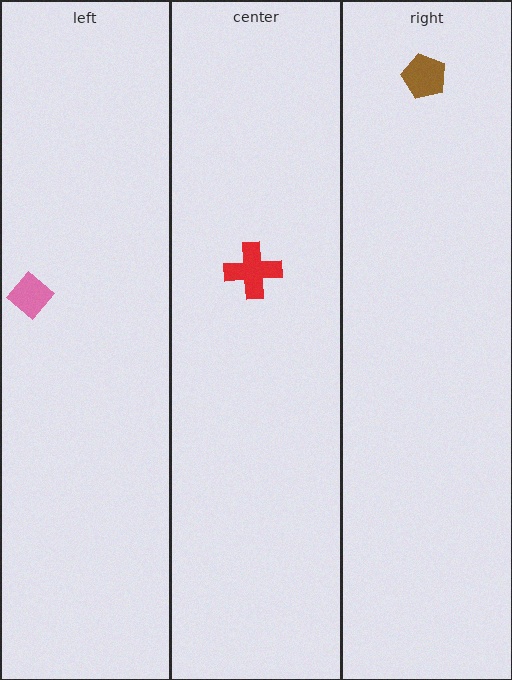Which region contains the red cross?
The center region.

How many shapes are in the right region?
1.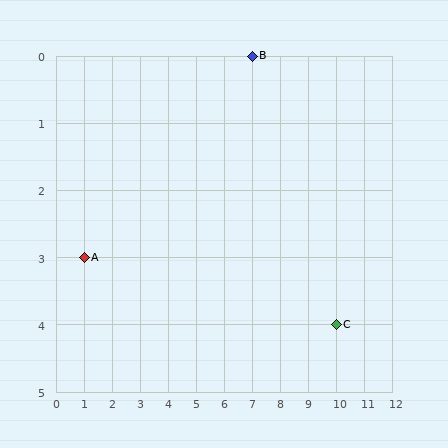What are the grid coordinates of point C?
Point C is at grid coordinates (10, 4).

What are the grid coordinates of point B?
Point B is at grid coordinates (7, 0).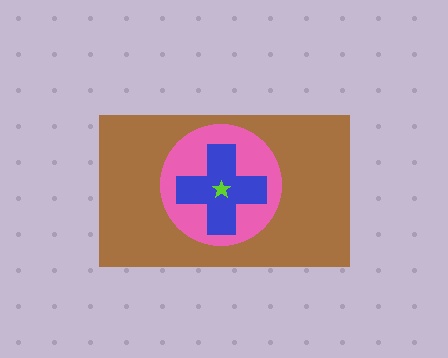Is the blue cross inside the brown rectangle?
Yes.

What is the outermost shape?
The brown rectangle.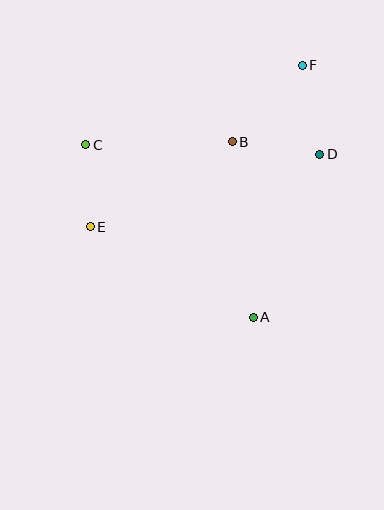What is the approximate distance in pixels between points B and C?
The distance between B and C is approximately 147 pixels.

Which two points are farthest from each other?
Points E and F are farthest from each other.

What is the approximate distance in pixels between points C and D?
The distance between C and D is approximately 234 pixels.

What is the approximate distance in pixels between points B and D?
The distance between B and D is approximately 89 pixels.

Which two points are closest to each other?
Points C and E are closest to each other.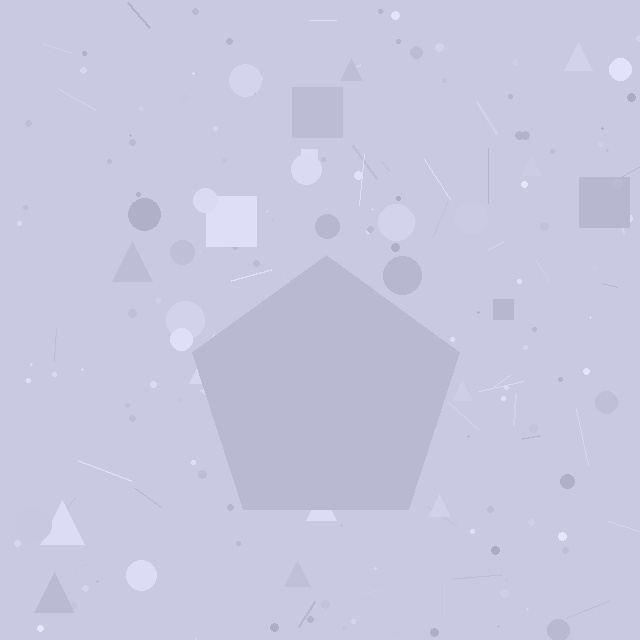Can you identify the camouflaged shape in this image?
The camouflaged shape is a pentagon.